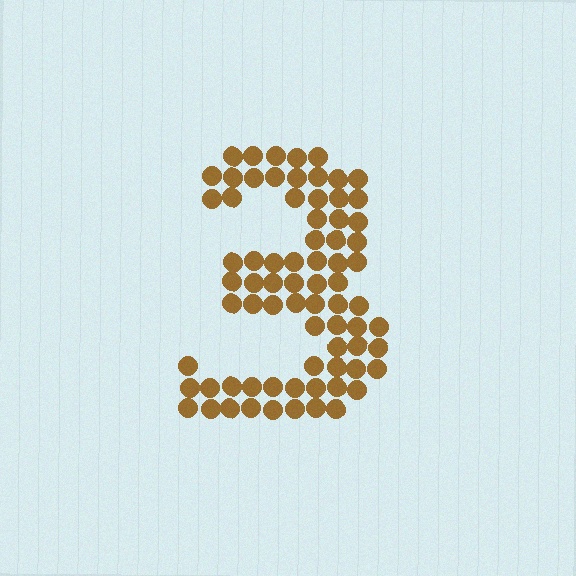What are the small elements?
The small elements are circles.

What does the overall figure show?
The overall figure shows the digit 3.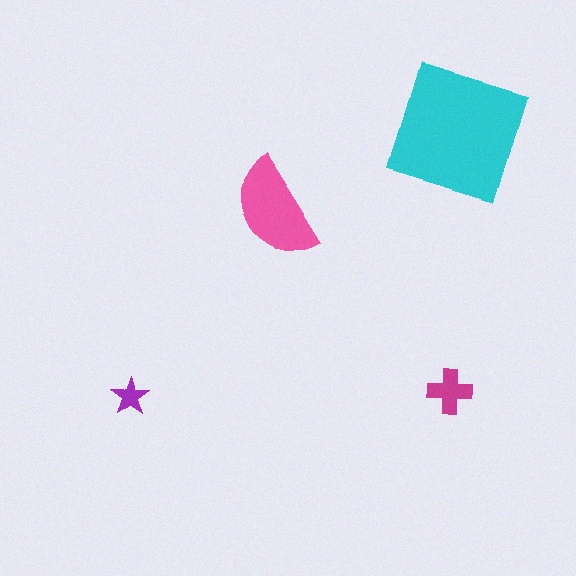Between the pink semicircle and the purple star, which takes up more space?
The pink semicircle.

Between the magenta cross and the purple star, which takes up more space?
The magenta cross.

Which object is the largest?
The cyan square.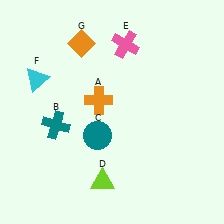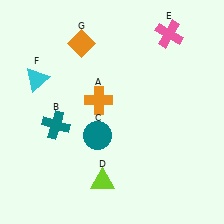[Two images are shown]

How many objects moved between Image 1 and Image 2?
1 object moved between the two images.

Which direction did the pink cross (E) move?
The pink cross (E) moved right.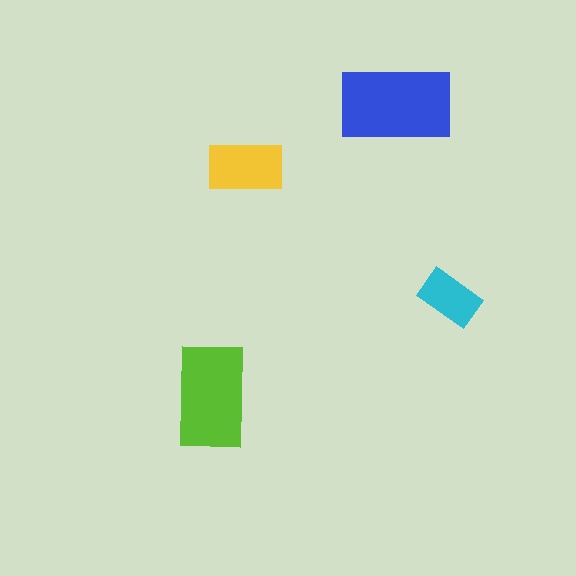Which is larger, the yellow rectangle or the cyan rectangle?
The yellow one.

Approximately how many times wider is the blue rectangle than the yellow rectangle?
About 1.5 times wider.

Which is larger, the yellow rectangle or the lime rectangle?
The lime one.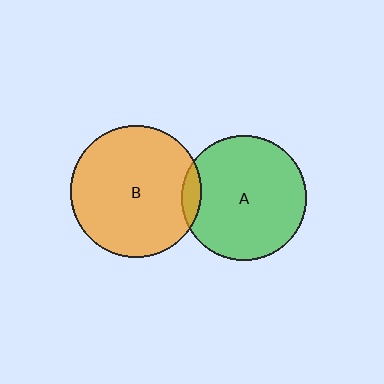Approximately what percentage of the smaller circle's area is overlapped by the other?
Approximately 10%.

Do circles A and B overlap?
Yes.